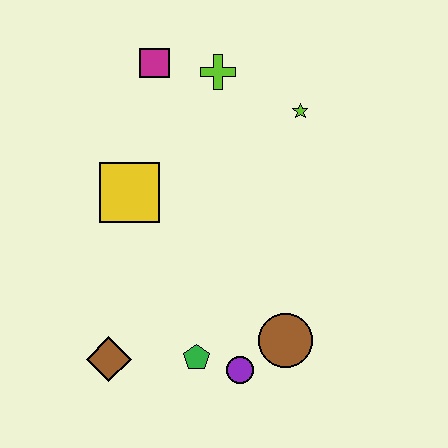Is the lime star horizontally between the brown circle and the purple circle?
No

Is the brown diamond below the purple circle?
No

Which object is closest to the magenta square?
The lime cross is closest to the magenta square.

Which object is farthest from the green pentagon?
The magenta square is farthest from the green pentagon.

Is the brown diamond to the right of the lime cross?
No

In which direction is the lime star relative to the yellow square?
The lime star is to the right of the yellow square.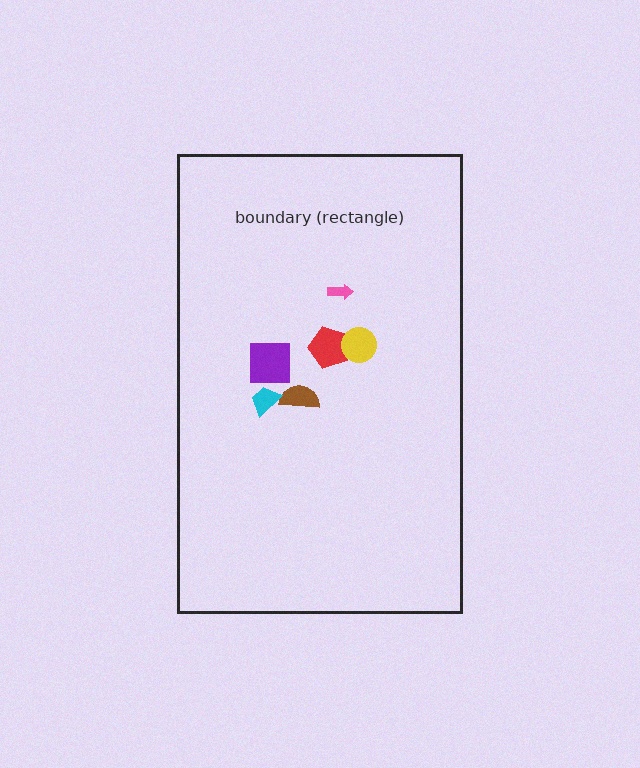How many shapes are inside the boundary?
6 inside, 0 outside.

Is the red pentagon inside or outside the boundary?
Inside.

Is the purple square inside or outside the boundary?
Inside.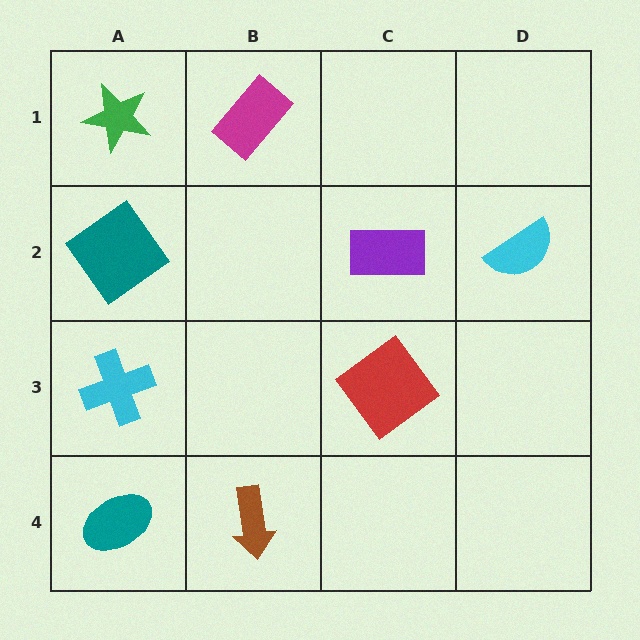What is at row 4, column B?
A brown arrow.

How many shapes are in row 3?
2 shapes.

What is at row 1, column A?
A green star.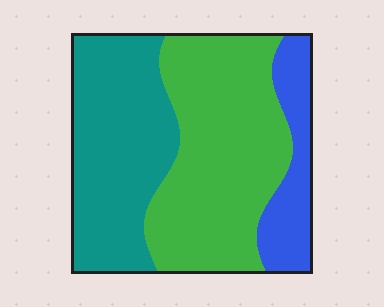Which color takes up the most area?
Green, at roughly 45%.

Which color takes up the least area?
Blue, at roughly 15%.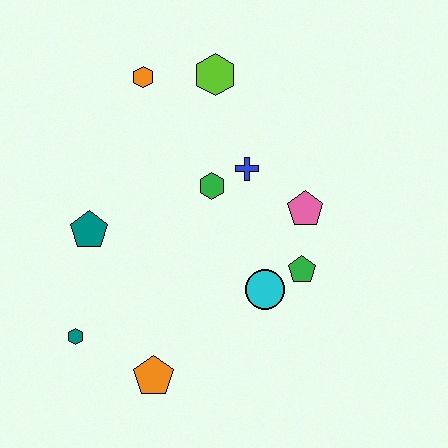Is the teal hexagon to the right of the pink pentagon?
No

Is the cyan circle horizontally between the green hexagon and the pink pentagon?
Yes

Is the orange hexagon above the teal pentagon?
Yes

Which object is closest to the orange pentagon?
The teal hexagon is closest to the orange pentagon.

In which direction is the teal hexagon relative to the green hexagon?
The teal hexagon is below the green hexagon.